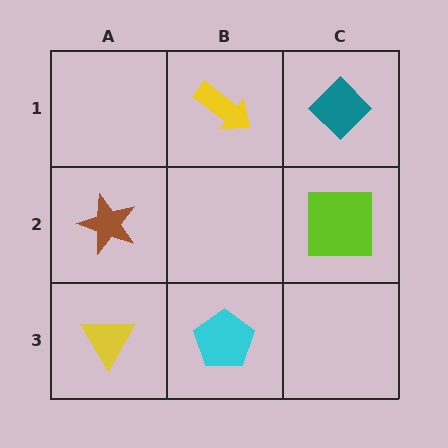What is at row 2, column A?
A brown star.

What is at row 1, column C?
A teal diamond.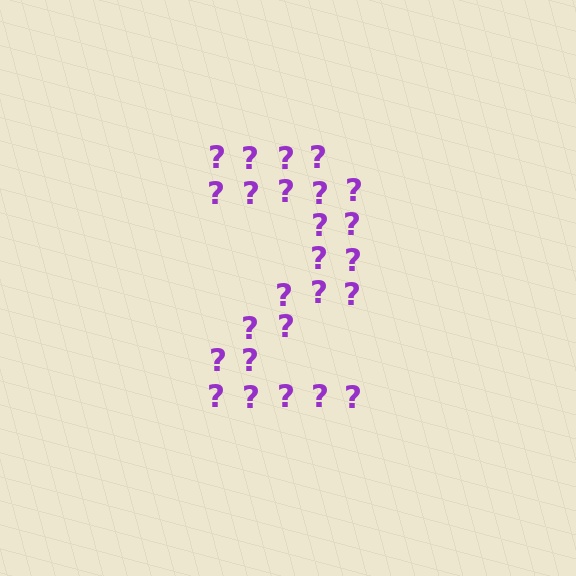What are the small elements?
The small elements are question marks.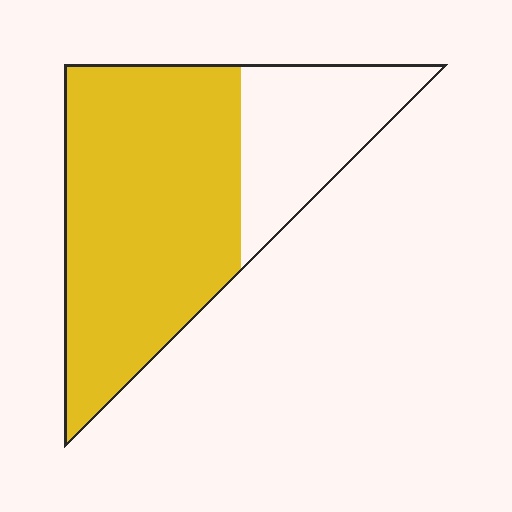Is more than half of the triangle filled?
Yes.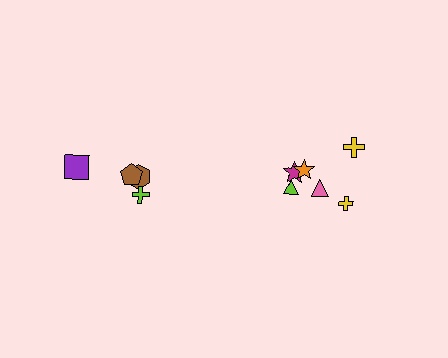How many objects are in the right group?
There are 6 objects.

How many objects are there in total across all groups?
There are 10 objects.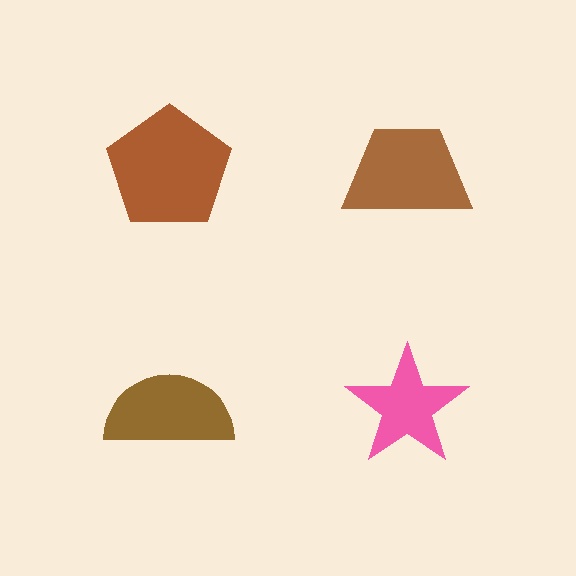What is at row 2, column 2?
A pink star.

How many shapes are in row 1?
2 shapes.